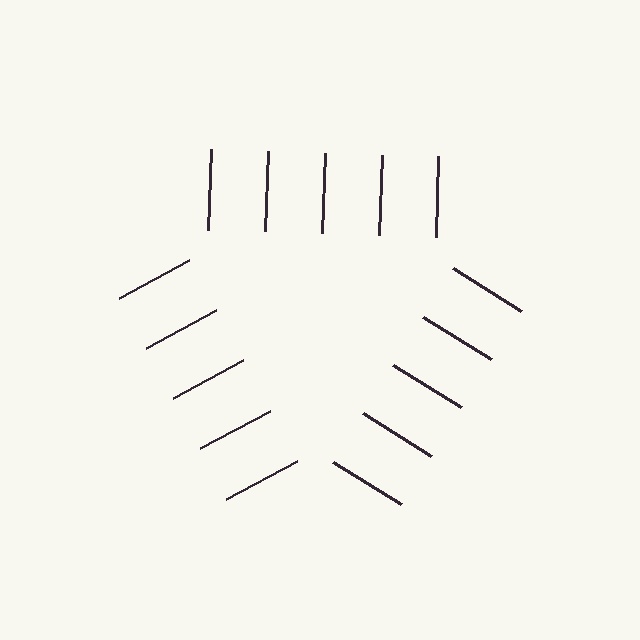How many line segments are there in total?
15 — 5 along each of the 3 edges.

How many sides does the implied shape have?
3 sides — the line-ends trace a triangle.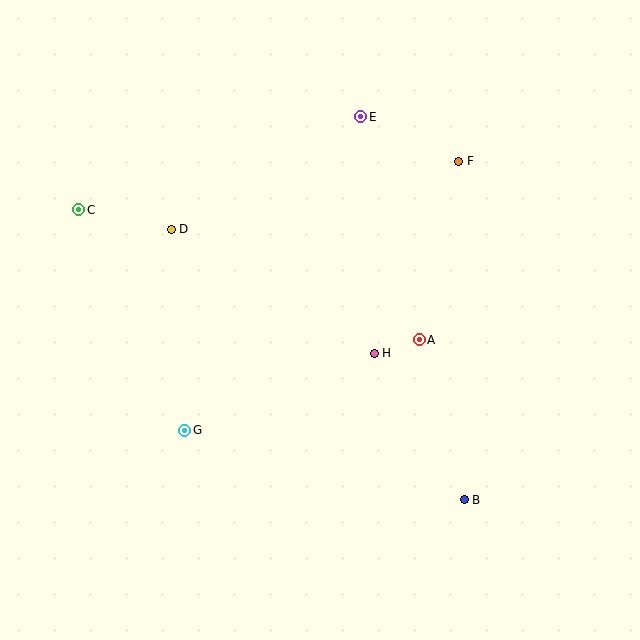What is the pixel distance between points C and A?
The distance between C and A is 365 pixels.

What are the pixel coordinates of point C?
Point C is at (79, 210).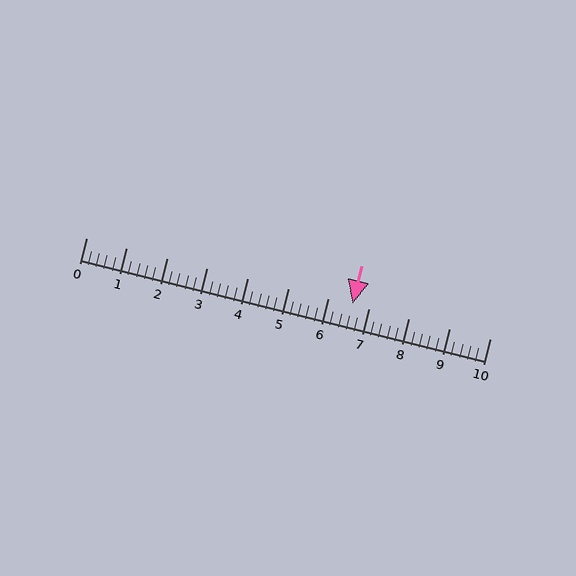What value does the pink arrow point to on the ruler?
The pink arrow points to approximately 6.6.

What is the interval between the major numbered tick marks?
The major tick marks are spaced 1 units apart.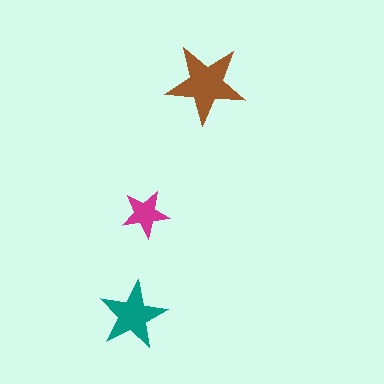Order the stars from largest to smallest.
the brown one, the teal one, the magenta one.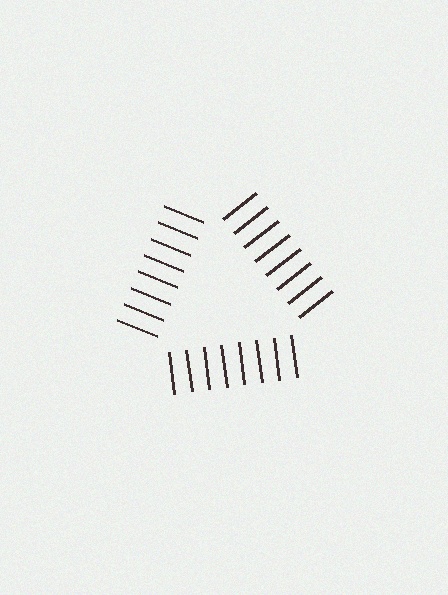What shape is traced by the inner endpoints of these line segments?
An illusory triangle — the line segments terminate on its edges but no continuous stroke is drawn.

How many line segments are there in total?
24 — 8 along each of the 3 edges.